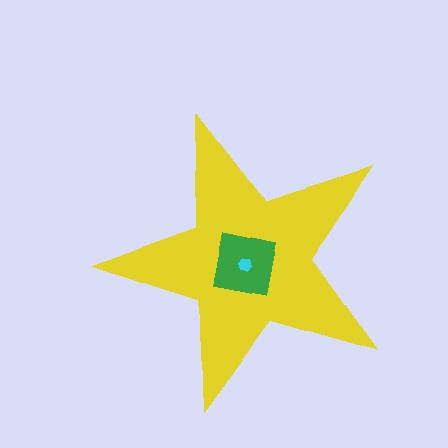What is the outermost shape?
The yellow star.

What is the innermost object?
The cyan hexagon.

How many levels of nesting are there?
3.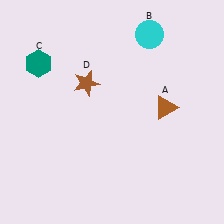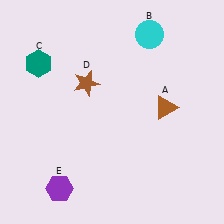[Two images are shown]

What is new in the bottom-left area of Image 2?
A purple hexagon (E) was added in the bottom-left area of Image 2.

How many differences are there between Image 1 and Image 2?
There is 1 difference between the two images.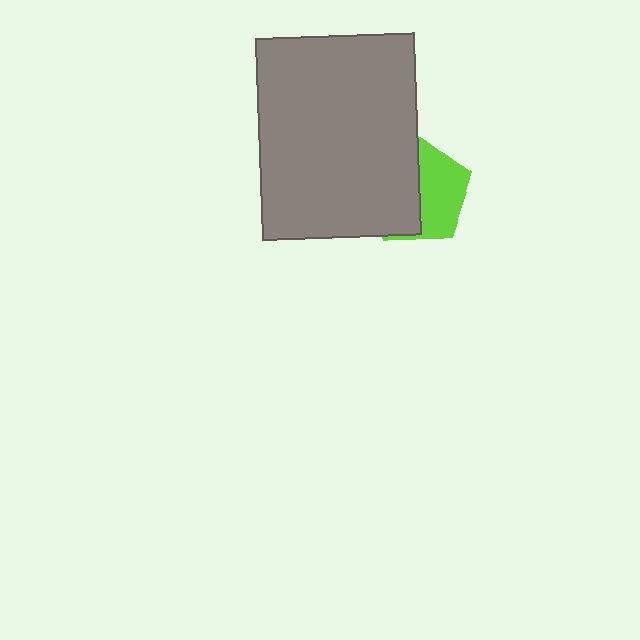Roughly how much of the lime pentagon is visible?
About half of it is visible (roughly 46%).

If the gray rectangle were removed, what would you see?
You would see the complete lime pentagon.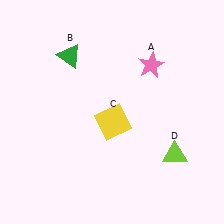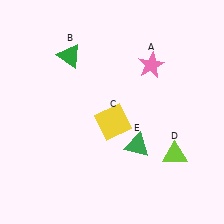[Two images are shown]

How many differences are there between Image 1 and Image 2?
There is 1 difference between the two images.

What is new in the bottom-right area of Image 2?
A green triangle (E) was added in the bottom-right area of Image 2.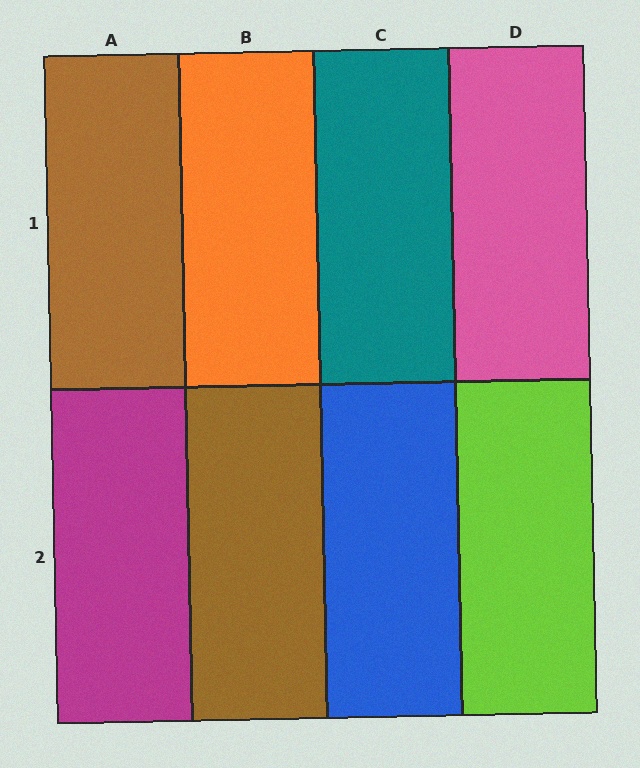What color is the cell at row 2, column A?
Magenta.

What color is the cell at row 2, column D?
Lime.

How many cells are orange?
1 cell is orange.